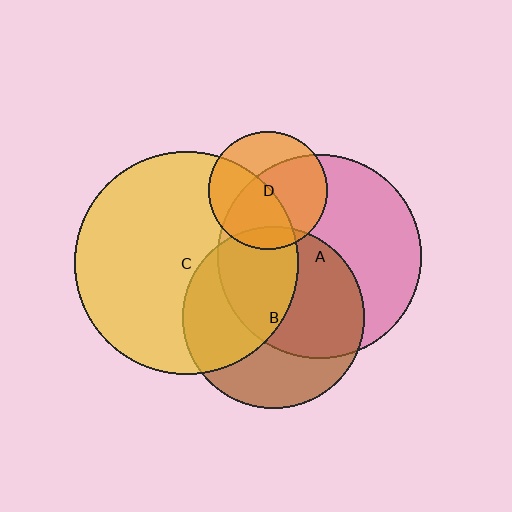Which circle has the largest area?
Circle C (yellow).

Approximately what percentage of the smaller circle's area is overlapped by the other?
Approximately 30%.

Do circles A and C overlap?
Yes.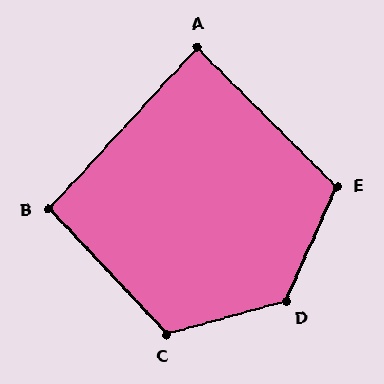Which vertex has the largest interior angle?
D, at approximately 129 degrees.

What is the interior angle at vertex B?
Approximately 94 degrees (approximately right).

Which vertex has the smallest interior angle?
A, at approximately 88 degrees.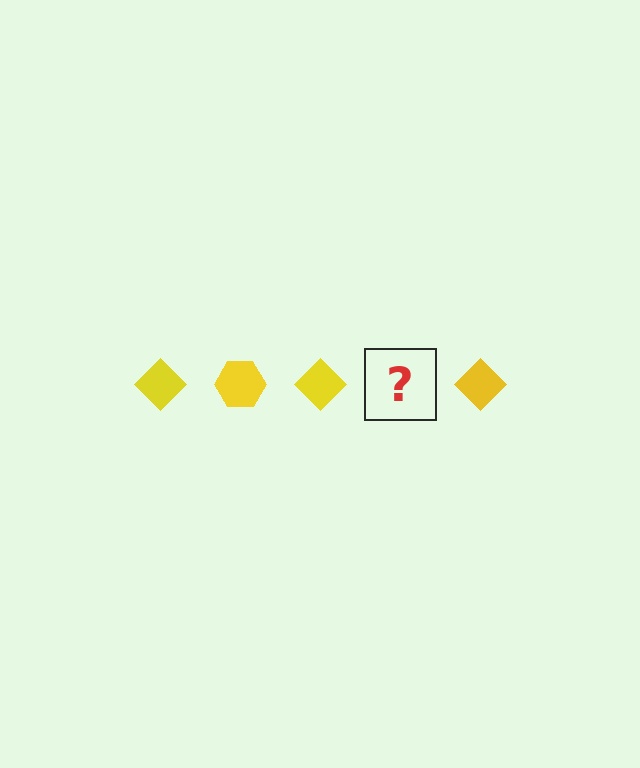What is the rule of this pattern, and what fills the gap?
The rule is that the pattern cycles through diamond, hexagon shapes in yellow. The gap should be filled with a yellow hexagon.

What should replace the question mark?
The question mark should be replaced with a yellow hexagon.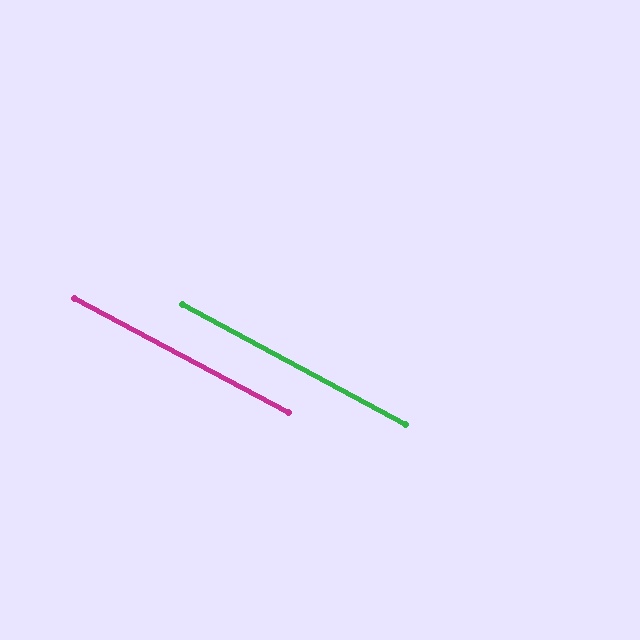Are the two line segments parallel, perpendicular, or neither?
Parallel — their directions differ by only 0.0°.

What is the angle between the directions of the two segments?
Approximately 0 degrees.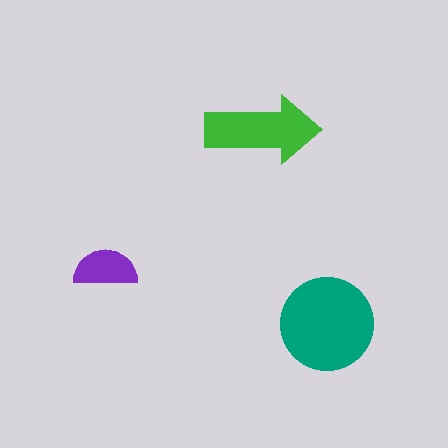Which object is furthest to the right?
The teal circle is rightmost.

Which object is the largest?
The teal circle.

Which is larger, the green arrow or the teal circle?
The teal circle.